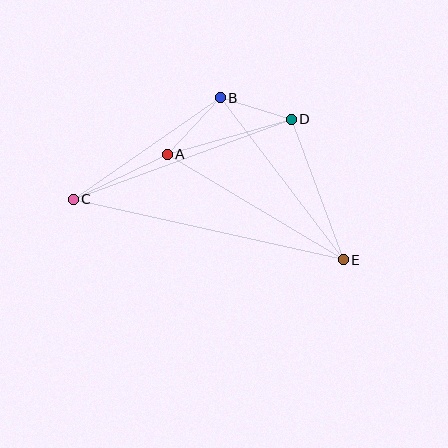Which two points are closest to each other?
Points B and D are closest to each other.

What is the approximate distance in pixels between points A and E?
The distance between A and E is approximately 205 pixels.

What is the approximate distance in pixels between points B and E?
The distance between B and E is approximately 203 pixels.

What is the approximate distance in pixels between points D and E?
The distance between D and E is approximately 150 pixels.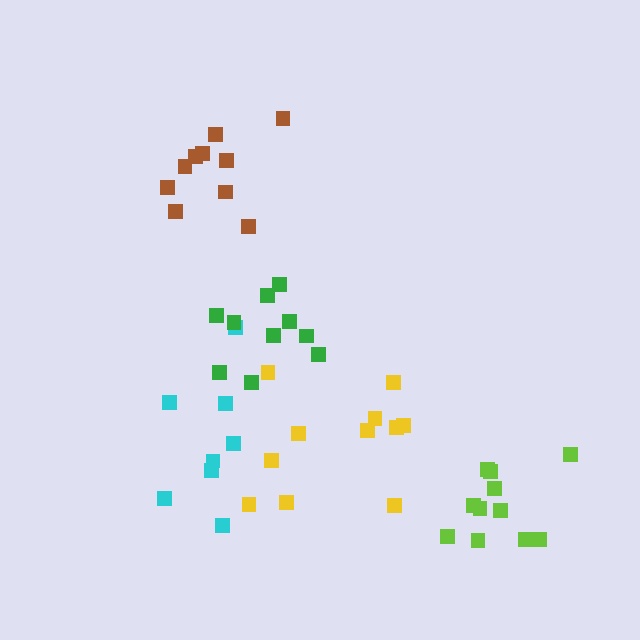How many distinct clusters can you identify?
There are 5 distinct clusters.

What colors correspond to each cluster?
The clusters are colored: yellow, brown, cyan, lime, green.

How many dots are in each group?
Group 1: 11 dots, Group 2: 10 dots, Group 3: 8 dots, Group 4: 11 dots, Group 5: 10 dots (50 total).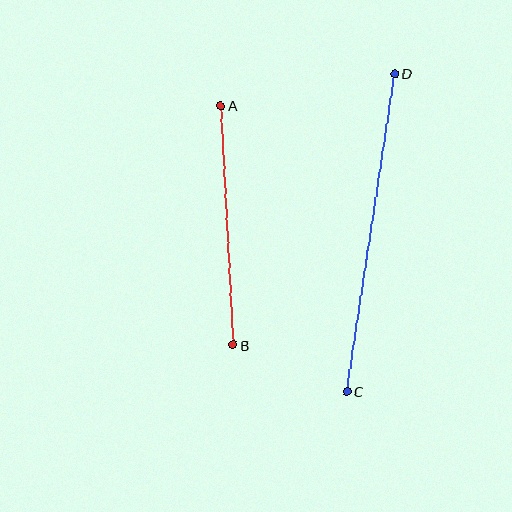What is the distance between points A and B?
The distance is approximately 240 pixels.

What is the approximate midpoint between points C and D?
The midpoint is at approximately (371, 233) pixels.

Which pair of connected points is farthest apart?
Points C and D are farthest apart.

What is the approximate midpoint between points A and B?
The midpoint is at approximately (227, 225) pixels.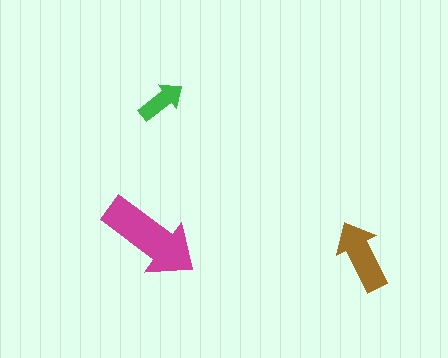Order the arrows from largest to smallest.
the magenta one, the brown one, the green one.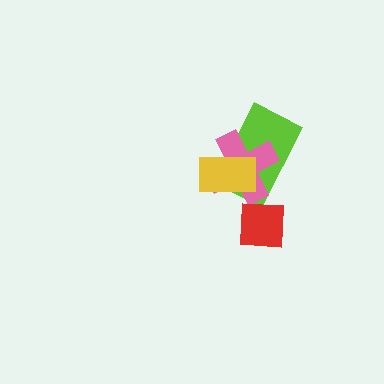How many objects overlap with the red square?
0 objects overlap with the red square.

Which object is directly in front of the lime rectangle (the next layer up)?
The pink cross is directly in front of the lime rectangle.